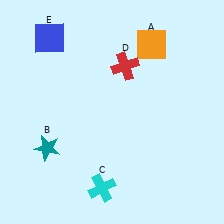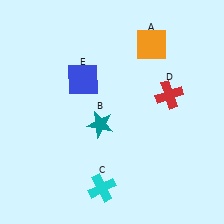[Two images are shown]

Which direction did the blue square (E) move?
The blue square (E) moved down.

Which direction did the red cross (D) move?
The red cross (D) moved right.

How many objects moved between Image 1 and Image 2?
3 objects moved between the two images.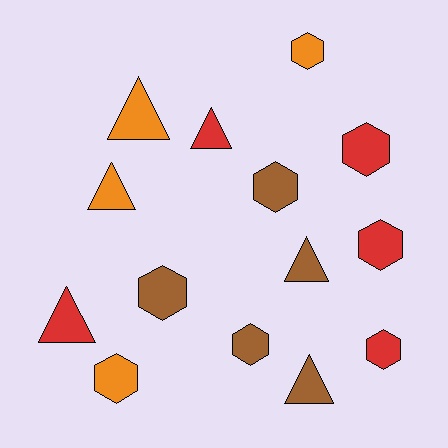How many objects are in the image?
There are 14 objects.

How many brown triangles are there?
There are 2 brown triangles.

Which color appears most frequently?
Brown, with 5 objects.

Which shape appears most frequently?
Hexagon, with 8 objects.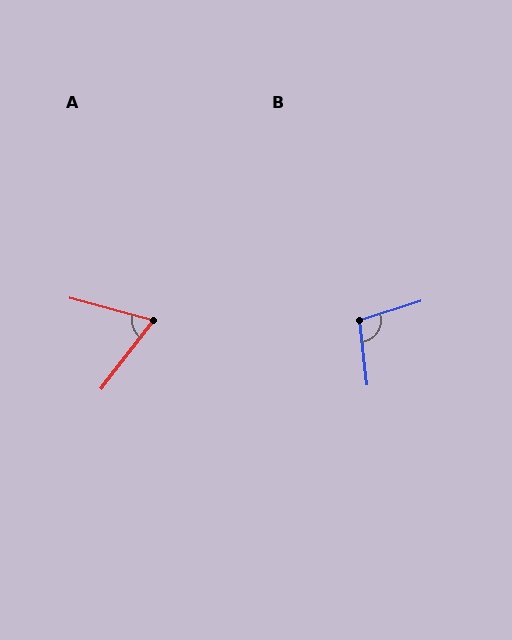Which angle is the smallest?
A, at approximately 68 degrees.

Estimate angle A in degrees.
Approximately 68 degrees.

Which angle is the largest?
B, at approximately 101 degrees.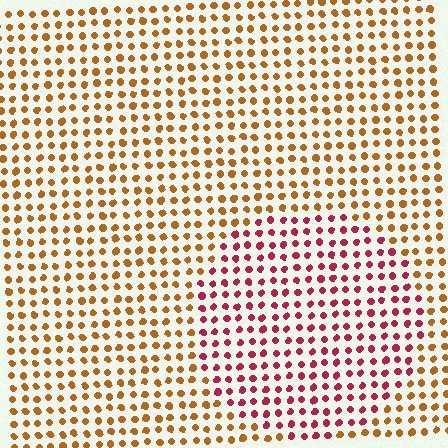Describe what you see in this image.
The image is filled with small brown elements in a uniform arrangement. A circle-shaped region is visible where the elements are tinted to a slightly different hue, forming a subtle color boundary.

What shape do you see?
I see a circle.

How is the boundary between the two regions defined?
The boundary is defined purely by a slight shift in hue (about 50 degrees). Spacing, size, and orientation are identical on both sides.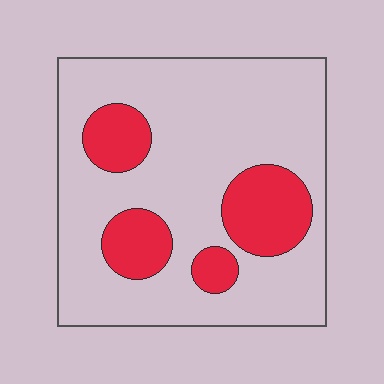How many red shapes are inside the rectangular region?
4.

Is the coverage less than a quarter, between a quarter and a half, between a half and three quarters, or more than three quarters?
Less than a quarter.